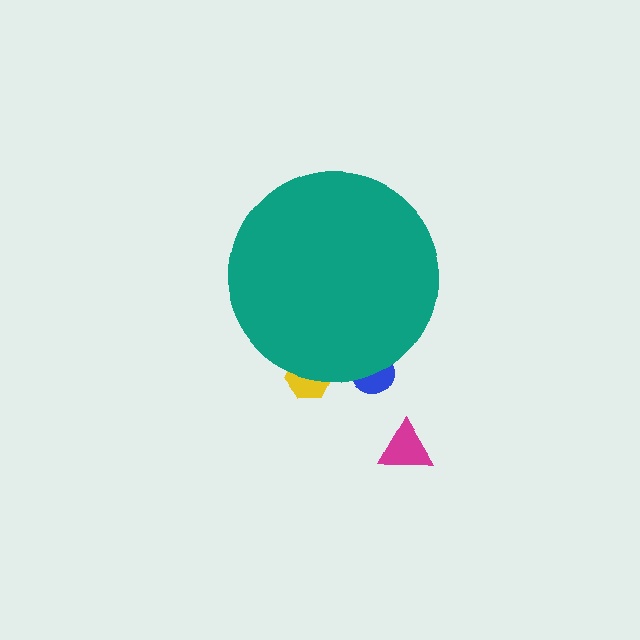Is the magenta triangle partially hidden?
No, the magenta triangle is fully visible.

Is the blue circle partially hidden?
Yes, the blue circle is partially hidden behind the teal circle.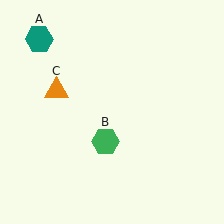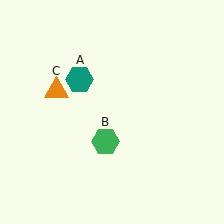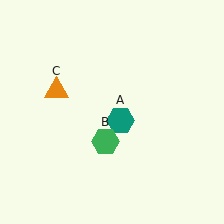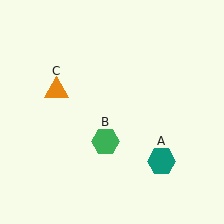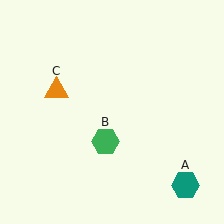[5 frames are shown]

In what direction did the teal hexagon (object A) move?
The teal hexagon (object A) moved down and to the right.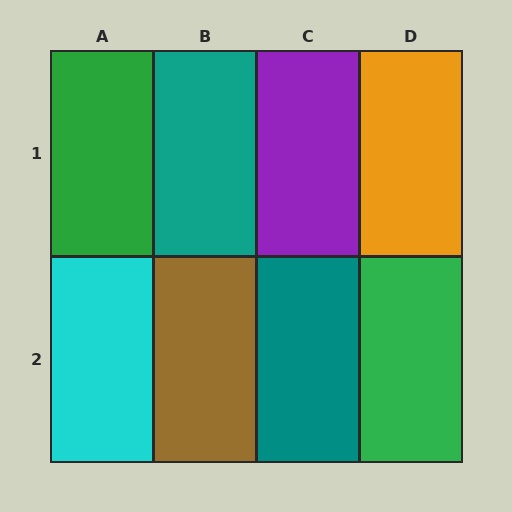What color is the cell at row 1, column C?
Purple.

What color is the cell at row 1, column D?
Orange.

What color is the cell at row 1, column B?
Teal.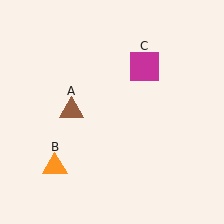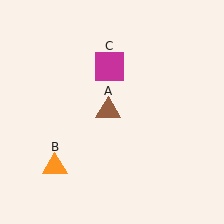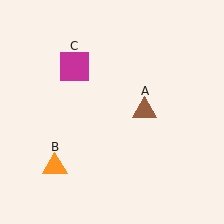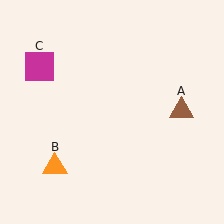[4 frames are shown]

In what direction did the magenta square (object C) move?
The magenta square (object C) moved left.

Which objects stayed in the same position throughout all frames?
Orange triangle (object B) remained stationary.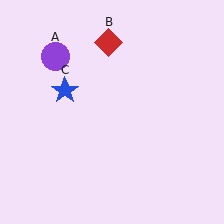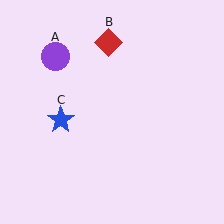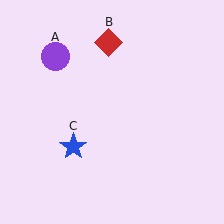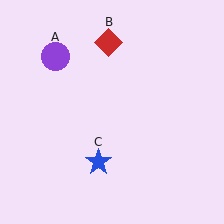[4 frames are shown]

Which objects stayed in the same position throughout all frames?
Purple circle (object A) and red diamond (object B) remained stationary.